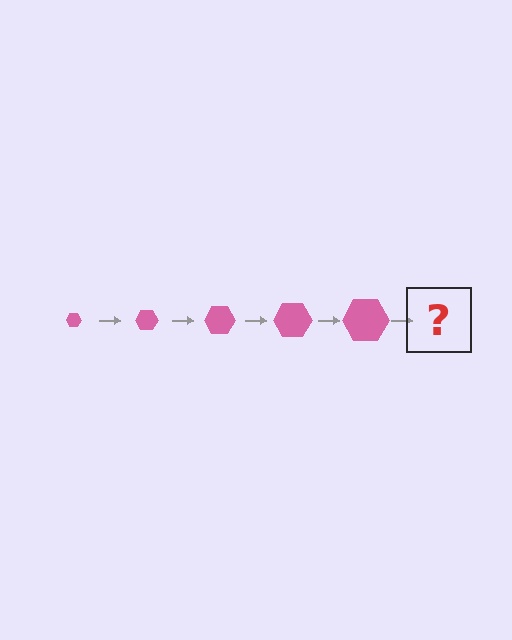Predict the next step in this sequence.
The next step is a pink hexagon, larger than the previous one.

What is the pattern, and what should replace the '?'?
The pattern is that the hexagon gets progressively larger each step. The '?' should be a pink hexagon, larger than the previous one.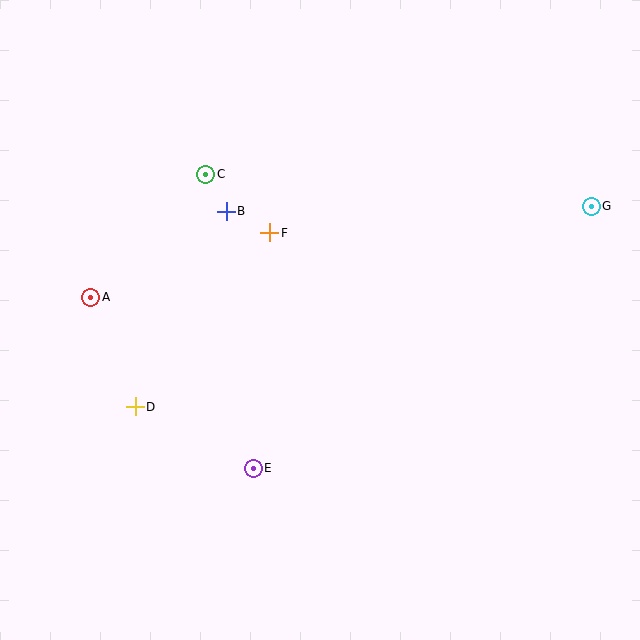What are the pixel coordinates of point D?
Point D is at (135, 407).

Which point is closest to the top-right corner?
Point G is closest to the top-right corner.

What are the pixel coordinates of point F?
Point F is at (270, 233).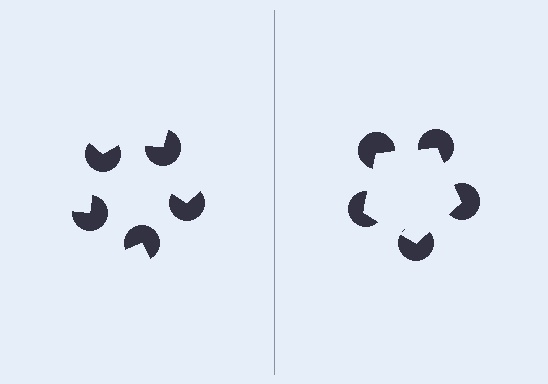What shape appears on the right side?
An illusory pentagon.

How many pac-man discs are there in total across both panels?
10 — 5 on each side.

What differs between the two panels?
The pac-man discs are positioned identically on both sides; only the wedge orientations differ. On the right they align to a pentagon; on the left they are misaligned.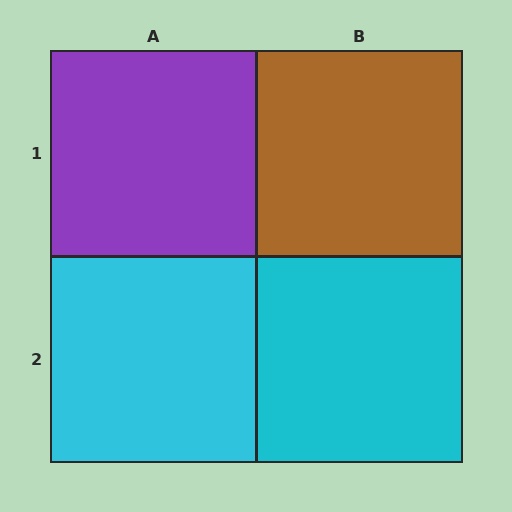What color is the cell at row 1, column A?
Purple.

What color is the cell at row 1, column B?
Brown.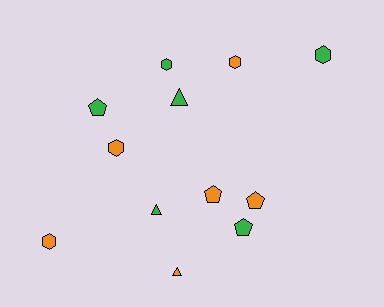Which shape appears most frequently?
Hexagon, with 5 objects.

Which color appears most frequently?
Green, with 6 objects.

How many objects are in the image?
There are 12 objects.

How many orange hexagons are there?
There are 3 orange hexagons.